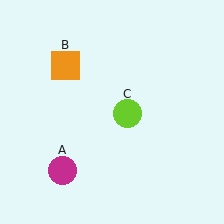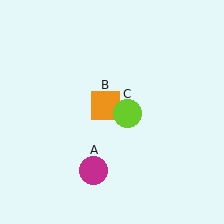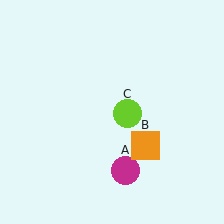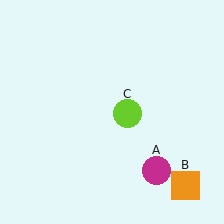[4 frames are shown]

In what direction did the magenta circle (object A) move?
The magenta circle (object A) moved right.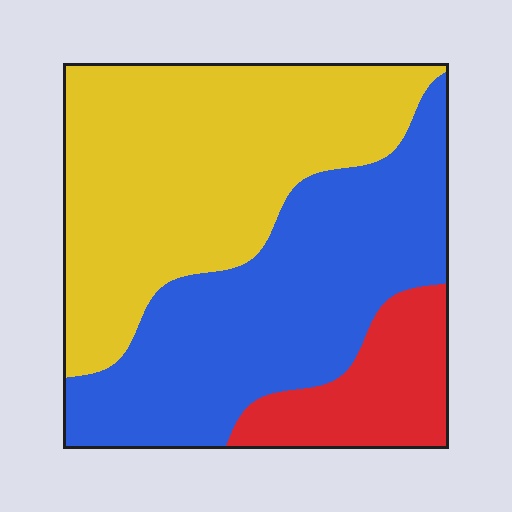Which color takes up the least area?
Red, at roughly 15%.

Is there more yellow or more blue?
Yellow.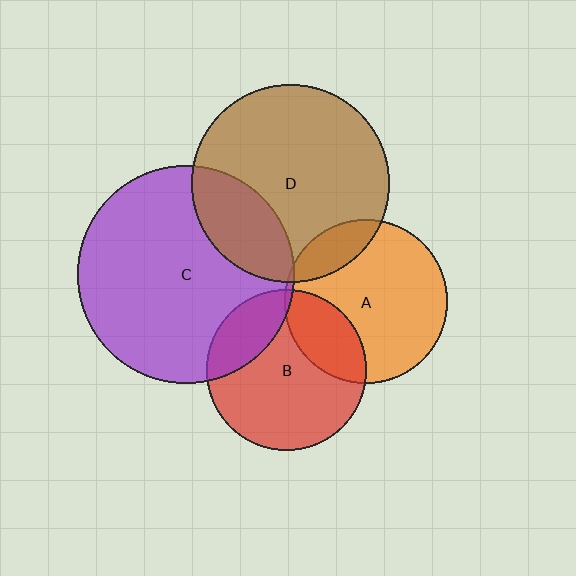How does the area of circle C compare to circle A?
Approximately 1.8 times.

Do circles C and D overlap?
Yes.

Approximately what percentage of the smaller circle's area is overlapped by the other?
Approximately 25%.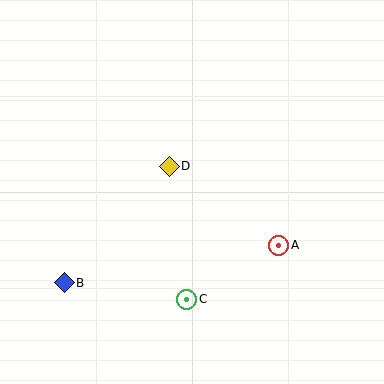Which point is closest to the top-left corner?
Point D is closest to the top-left corner.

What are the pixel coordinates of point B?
Point B is at (64, 283).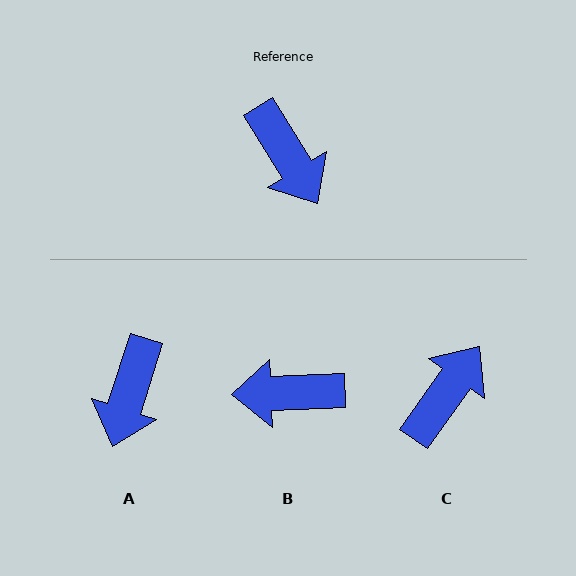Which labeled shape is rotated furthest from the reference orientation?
B, about 120 degrees away.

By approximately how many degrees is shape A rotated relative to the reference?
Approximately 49 degrees clockwise.